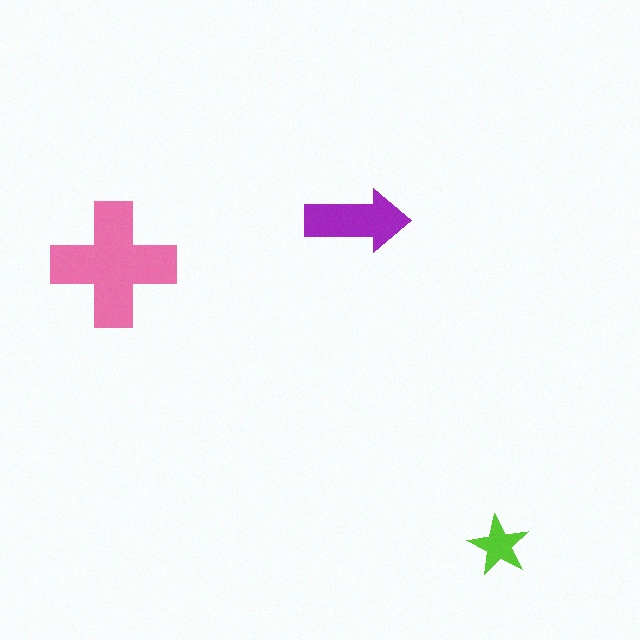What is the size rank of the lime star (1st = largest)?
3rd.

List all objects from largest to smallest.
The pink cross, the purple arrow, the lime star.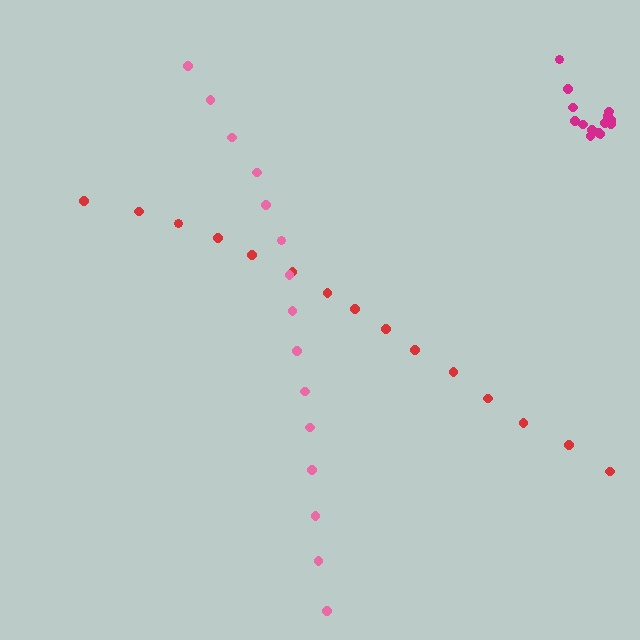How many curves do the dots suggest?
There are 3 distinct paths.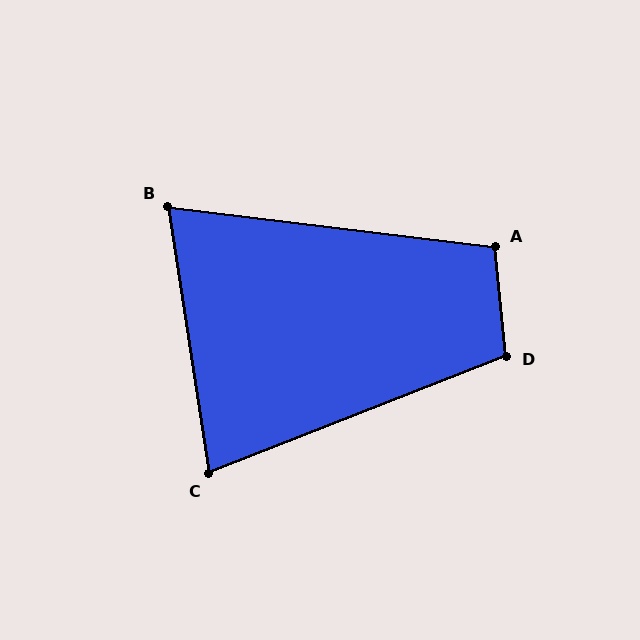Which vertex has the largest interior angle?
D, at approximately 106 degrees.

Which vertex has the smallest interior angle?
B, at approximately 74 degrees.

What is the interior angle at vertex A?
Approximately 103 degrees (obtuse).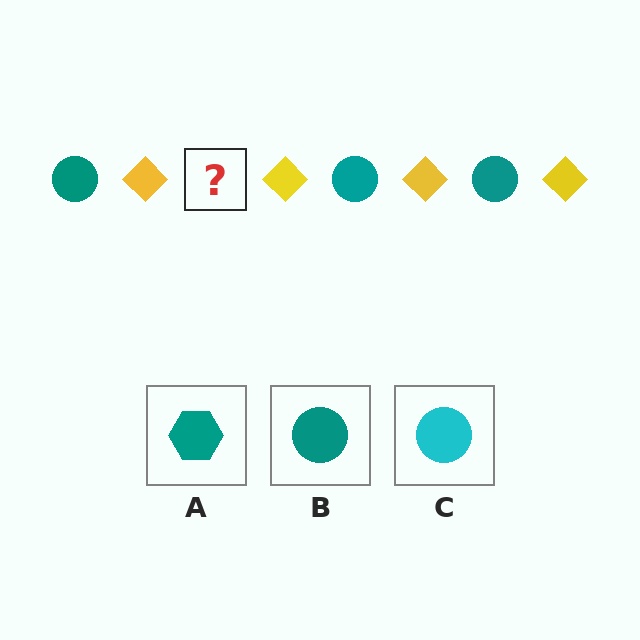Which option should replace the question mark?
Option B.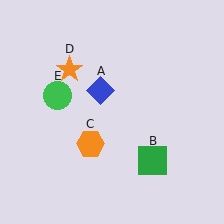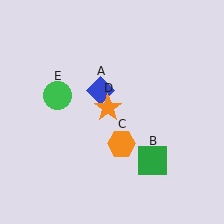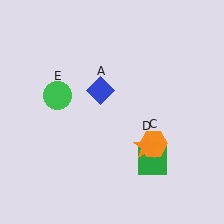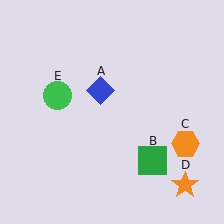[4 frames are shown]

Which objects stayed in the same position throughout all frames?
Blue diamond (object A) and green square (object B) and green circle (object E) remained stationary.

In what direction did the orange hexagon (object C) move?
The orange hexagon (object C) moved right.